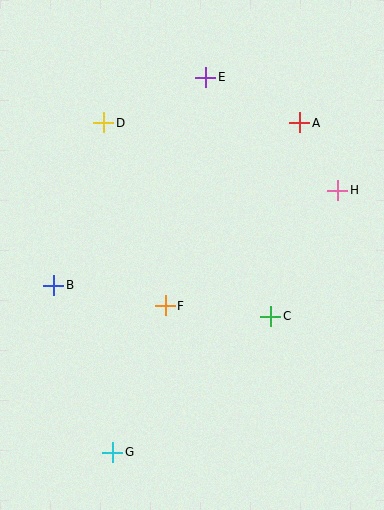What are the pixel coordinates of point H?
Point H is at (338, 190).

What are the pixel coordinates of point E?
Point E is at (206, 78).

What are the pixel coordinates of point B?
Point B is at (54, 285).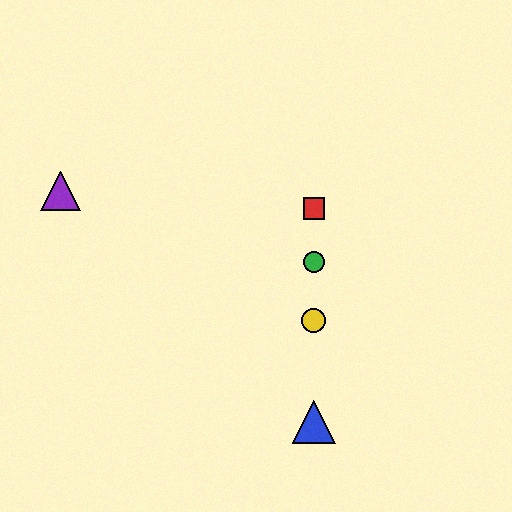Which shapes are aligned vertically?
The red square, the blue triangle, the green circle, the yellow circle are aligned vertically.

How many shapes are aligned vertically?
4 shapes (the red square, the blue triangle, the green circle, the yellow circle) are aligned vertically.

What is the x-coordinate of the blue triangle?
The blue triangle is at x≈314.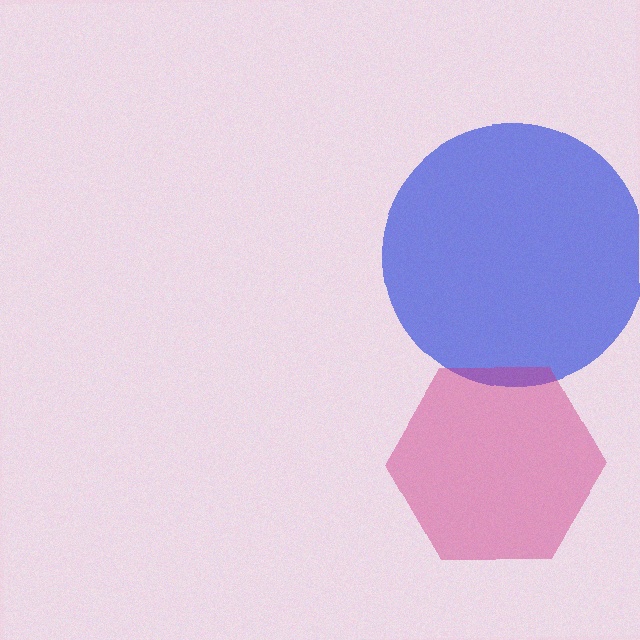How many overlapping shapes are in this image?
There are 2 overlapping shapes in the image.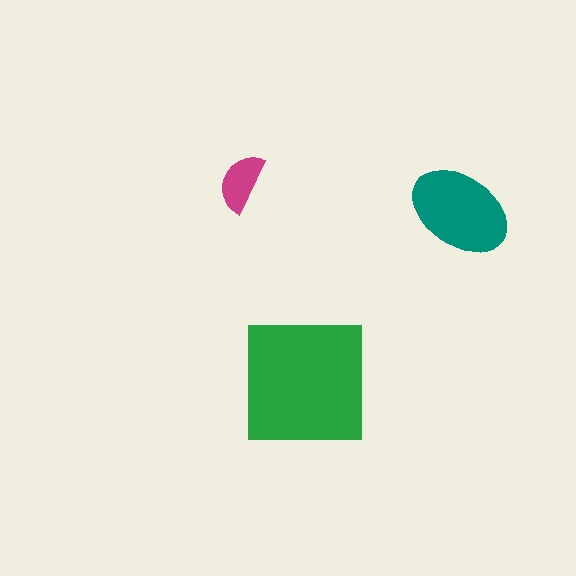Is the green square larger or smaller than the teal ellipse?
Larger.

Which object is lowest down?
The green square is bottommost.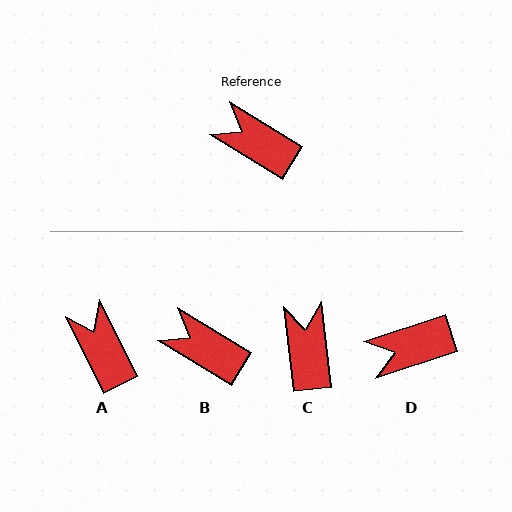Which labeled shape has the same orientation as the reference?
B.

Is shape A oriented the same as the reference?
No, it is off by about 32 degrees.